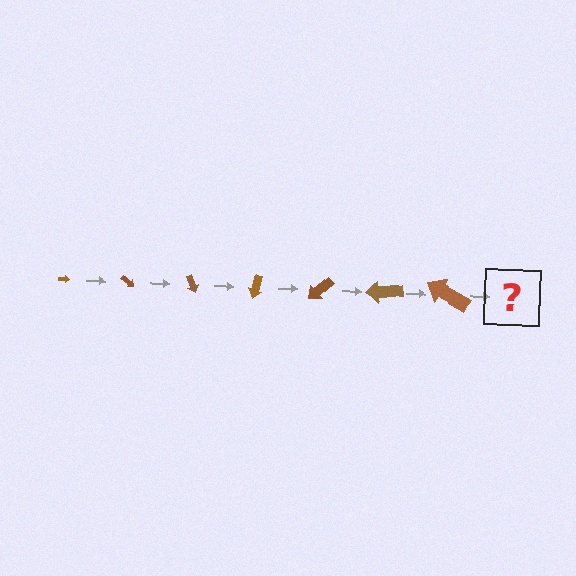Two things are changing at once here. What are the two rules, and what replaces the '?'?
The two rules are that the arrow grows larger each step and it rotates 35 degrees each step. The '?' should be an arrow, larger than the previous one and rotated 245 degrees from the start.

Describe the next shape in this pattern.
It should be an arrow, larger than the previous one and rotated 245 degrees from the start.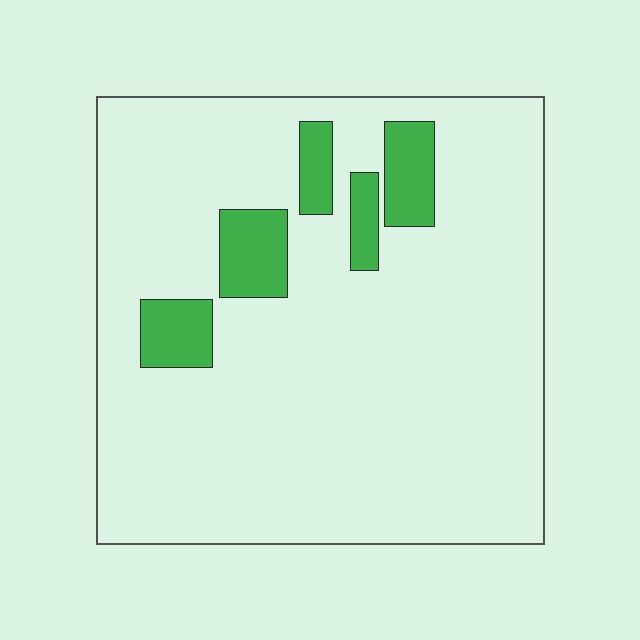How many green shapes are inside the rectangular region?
5.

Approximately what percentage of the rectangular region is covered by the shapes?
Approximately 10%.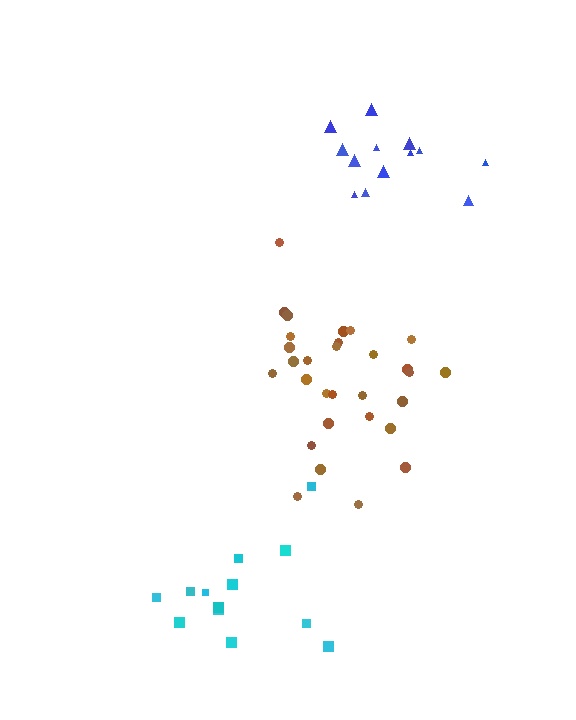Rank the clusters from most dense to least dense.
blue, brown, cyan.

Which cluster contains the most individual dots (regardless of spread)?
Brown (30).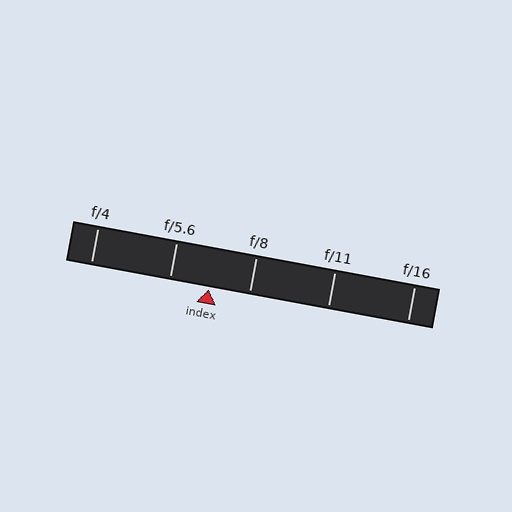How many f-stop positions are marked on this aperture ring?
There are 5 f-stop positions marked.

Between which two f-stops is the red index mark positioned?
The index mark is between f/5.6 and f/8.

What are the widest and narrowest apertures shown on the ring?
The widest aperture shown is f/4 and the narrowest is f/16.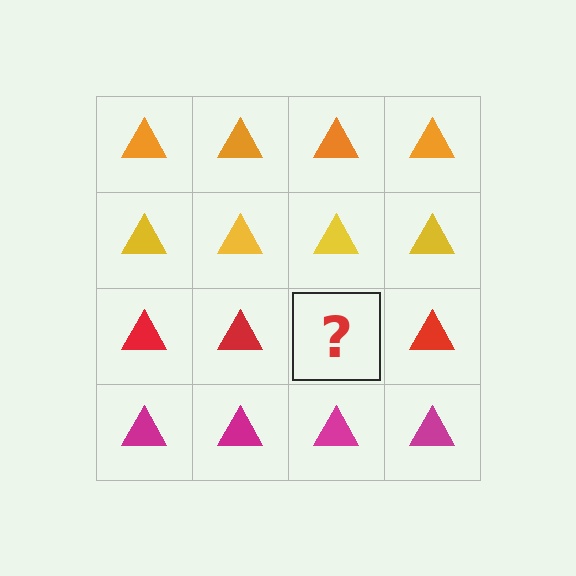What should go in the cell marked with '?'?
The missing cell should contain a red triangle.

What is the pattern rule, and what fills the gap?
The rule is that each row has a consistent color. The gap should be filled with a red triangle.